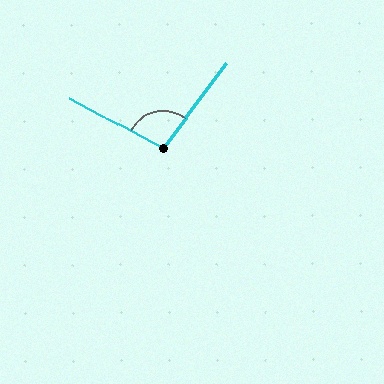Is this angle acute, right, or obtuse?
It is obtuse.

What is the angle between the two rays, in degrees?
Approximately 99 degrees.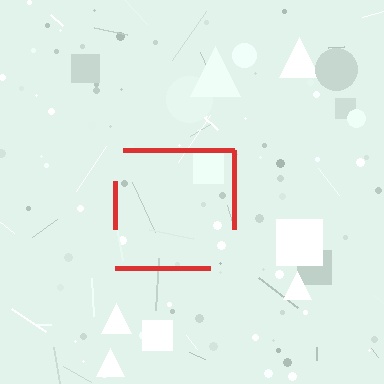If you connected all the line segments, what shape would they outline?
They would outline a square.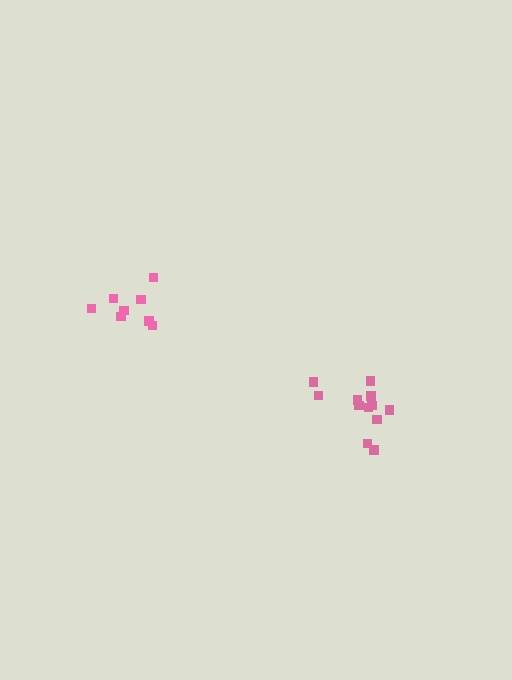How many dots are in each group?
Group 1: 8 dots, Group 2: 12 dots (20 total).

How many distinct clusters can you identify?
There are 2 distinct clusters.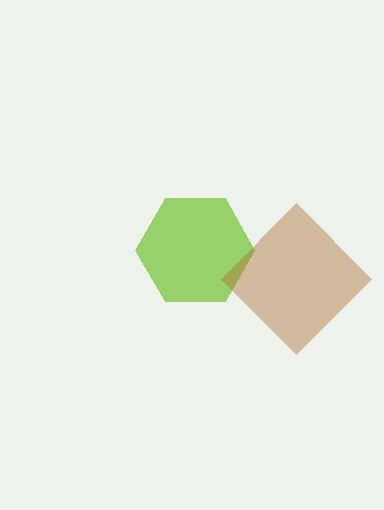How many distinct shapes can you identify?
There are 2 distinct shapes: a lime hexagon, a brown diamond.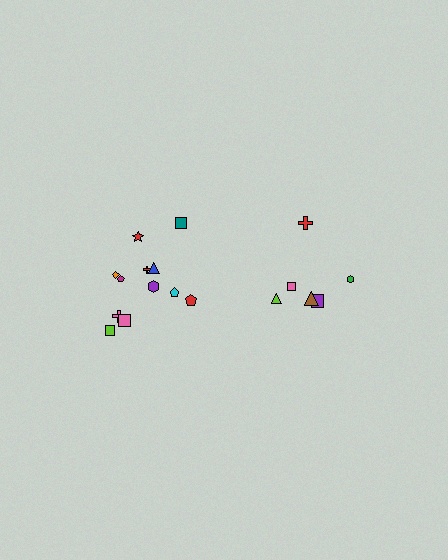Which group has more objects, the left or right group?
The left group.